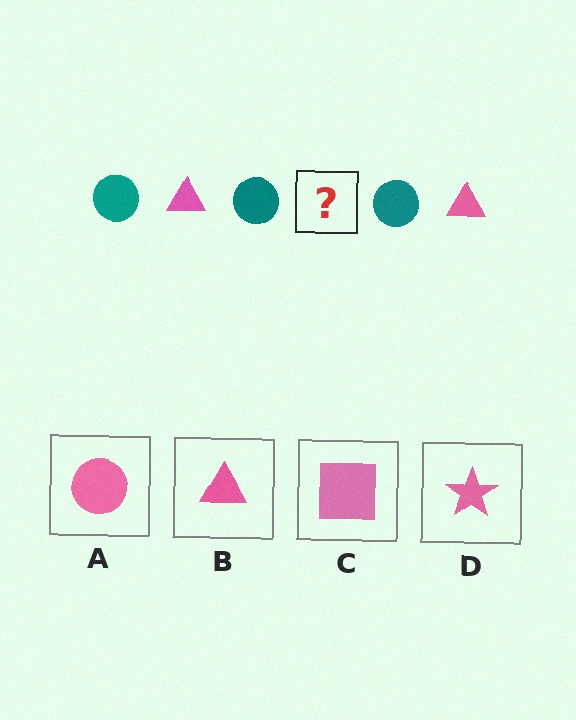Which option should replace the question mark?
Option B.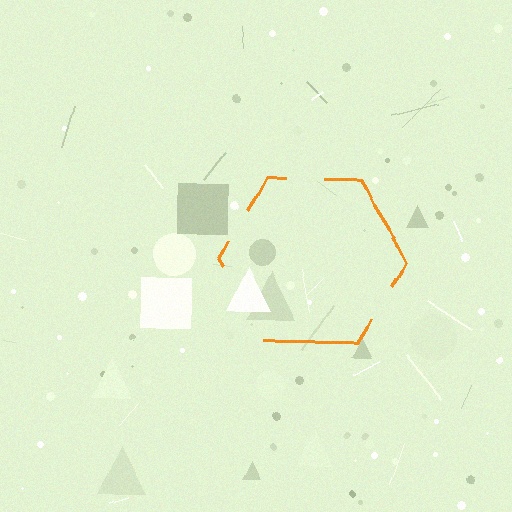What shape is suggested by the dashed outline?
The dashed outline suggests a hexagon.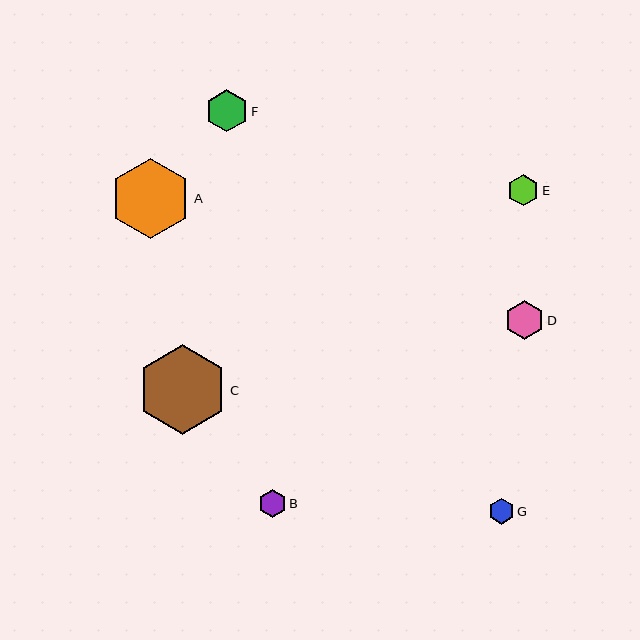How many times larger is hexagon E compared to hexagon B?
Hexagon E is approximately 1.1 times the size of hexagon B.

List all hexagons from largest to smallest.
From largest to smallest: C, A, F, D, E, B, G.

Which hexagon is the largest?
Hexagon C is the largest with a size of approximately 90 pixels.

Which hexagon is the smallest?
Hexagon G is the smallest with a size of approximately 26 pixels.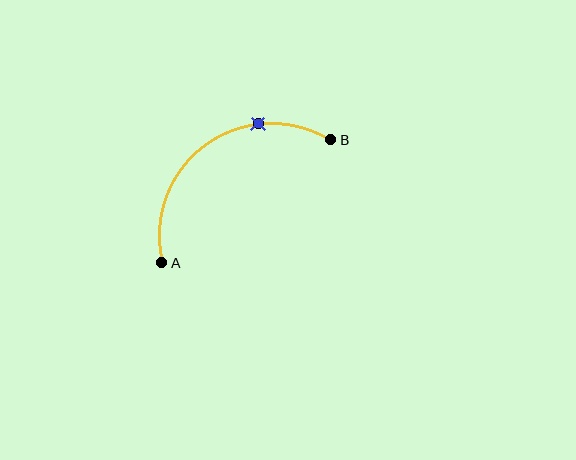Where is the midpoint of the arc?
The arc midpoint is the point on the curve farthest from the straight line joining A and B. It sits above and to the left of that line.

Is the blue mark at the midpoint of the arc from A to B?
No. The blue mark lies on the arc but is closer to endpoint B. The arc midpoint would be at the point on the curve equidistant along the arc from both A and B.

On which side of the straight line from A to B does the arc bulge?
The arc bulges above and to the left of the straight line connecting A and B.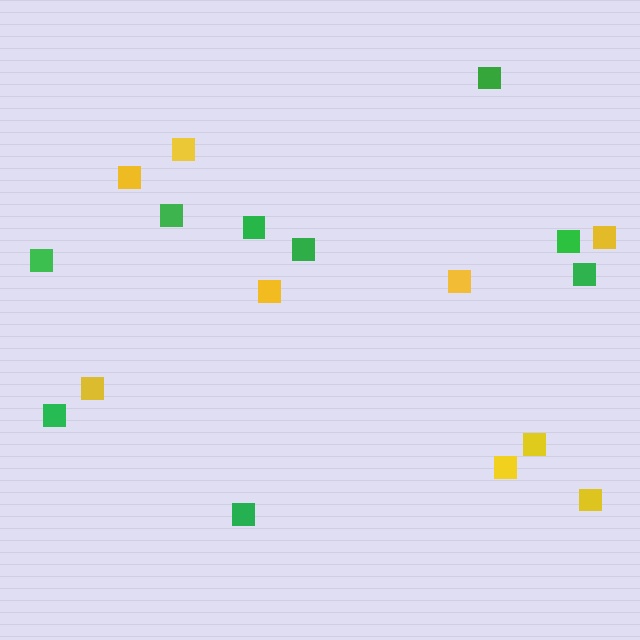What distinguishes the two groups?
There are 2 groups: one group of green squares (9) and one group of yellow squares (9).